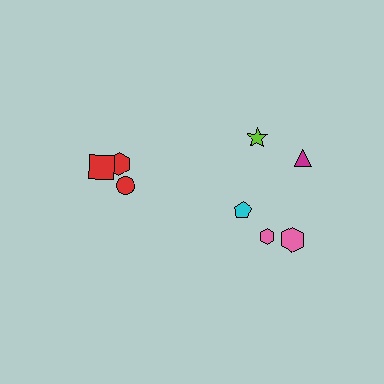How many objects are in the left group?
There are 3 objects.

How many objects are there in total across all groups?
There are 8 objects.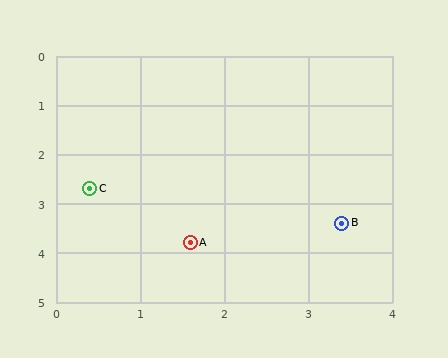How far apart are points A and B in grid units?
Points A and B are about 1.8 grid units apart.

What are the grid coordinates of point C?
Point C is at approximately (0.4, 2.7).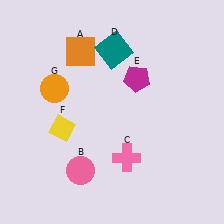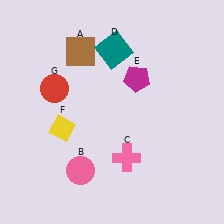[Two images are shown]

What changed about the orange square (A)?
In Image 1, A is orange. In Image 2, it changed to brown.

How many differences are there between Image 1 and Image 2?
There are 2 differences between the two images.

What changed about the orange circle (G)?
In Image 1, G is orange. In Image 2, it changed to red.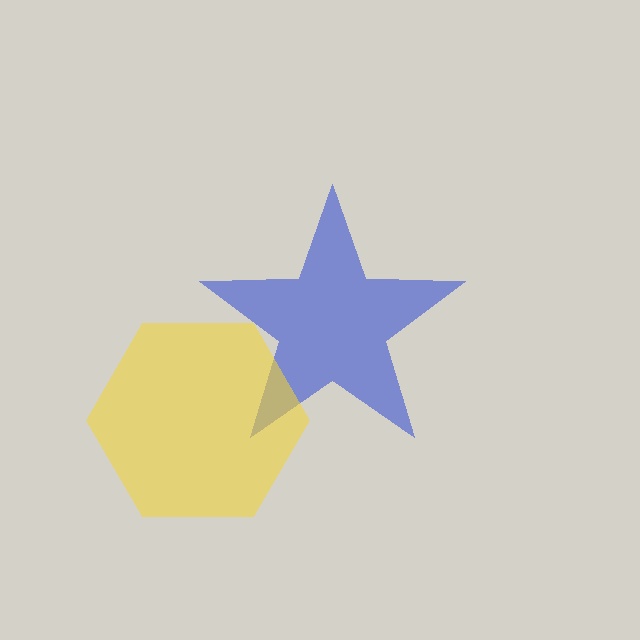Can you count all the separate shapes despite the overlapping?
Yes, there are 2 separate shapes.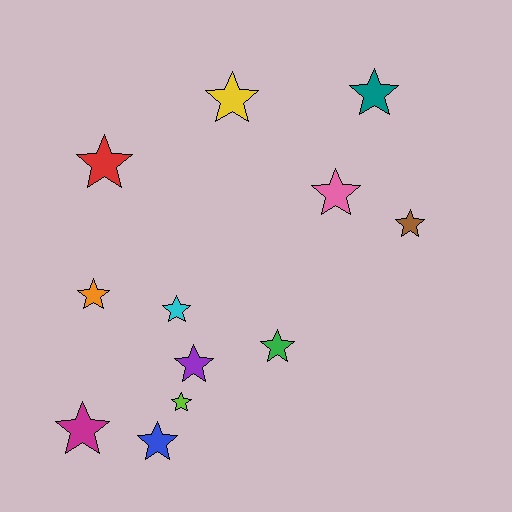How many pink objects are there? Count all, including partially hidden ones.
There is 1 pink object.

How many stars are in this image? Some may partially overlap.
There are 12 stars.